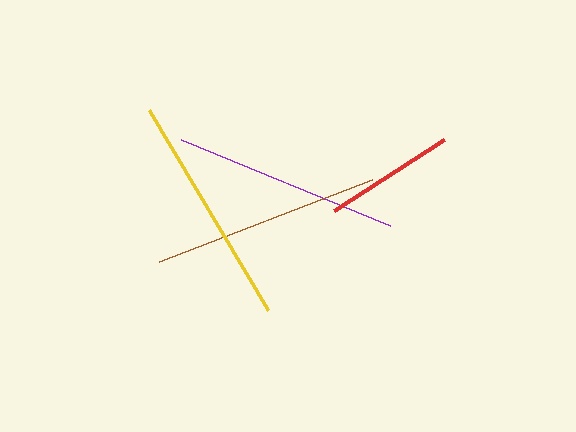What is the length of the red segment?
The red segment is approximately 131 pixels long.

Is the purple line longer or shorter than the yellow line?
The yellow line is longer than the purple line.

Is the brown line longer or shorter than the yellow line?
The yellow line is longer than the brown line.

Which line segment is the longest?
The yellow line is the longest at approximately 233 pixels.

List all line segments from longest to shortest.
From longest to shortest: yellow, brown, purple, red.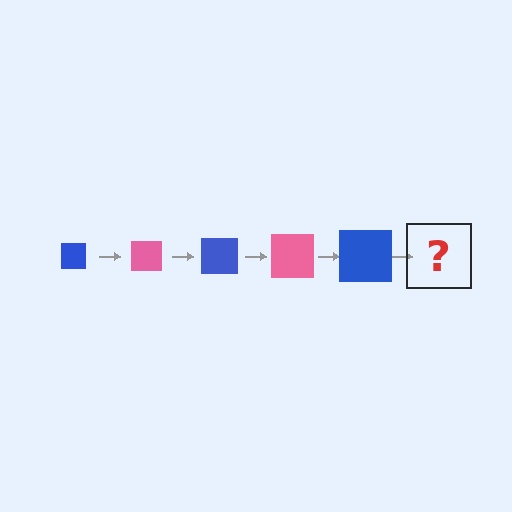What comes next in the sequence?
The next element should be a pink square, larger than the previous one.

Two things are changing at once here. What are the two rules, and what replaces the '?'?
The two rules are that the square grows larger each step and the color cycles through blue and pink. The '?' should be a pink square, larger than the previous one.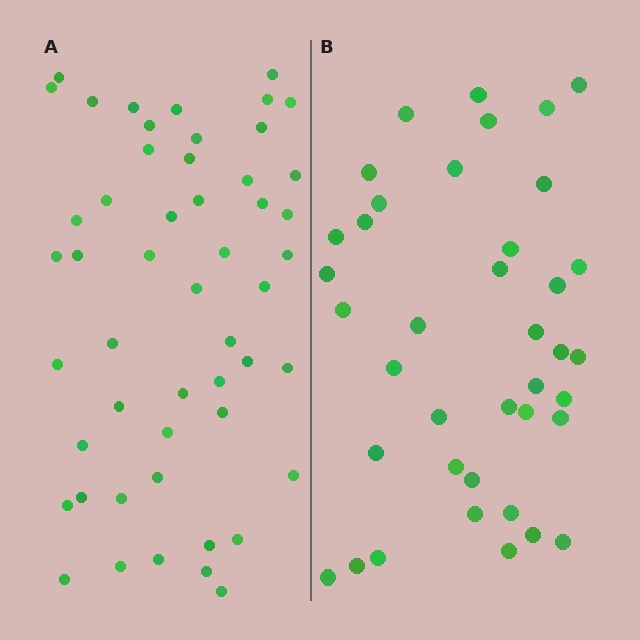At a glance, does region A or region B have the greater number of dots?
Region A (the left region) has more dots.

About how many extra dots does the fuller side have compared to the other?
Region A has roughly 12 or so more dots than region B.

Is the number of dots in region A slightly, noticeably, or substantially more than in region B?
Region A has noticeably more, but not dramatically so. The ratio is roughly 1.3 to 1.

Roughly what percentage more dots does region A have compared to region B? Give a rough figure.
About 30% more.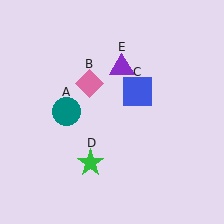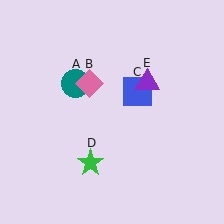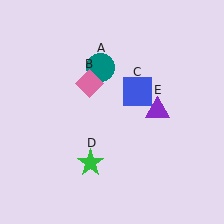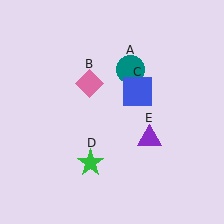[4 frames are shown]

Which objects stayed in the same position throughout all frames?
Pink diamond (object B) and blue square (object C) and green star (object D) remained stationary.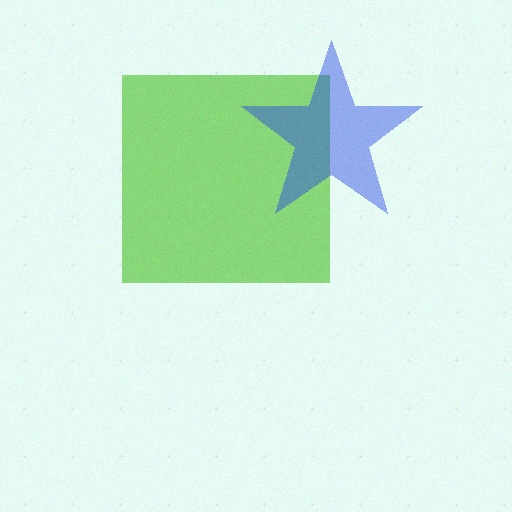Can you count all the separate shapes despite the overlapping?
Yes, there are 2 separate shapes.